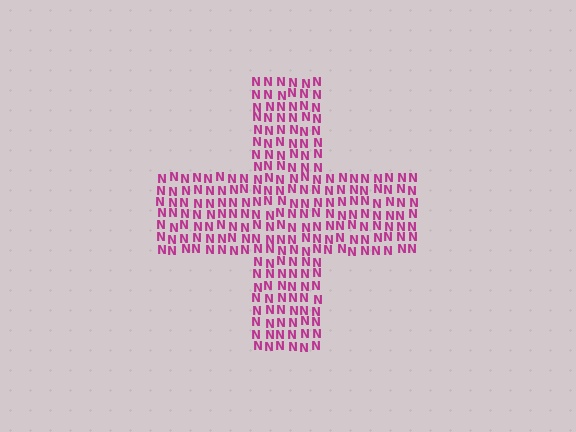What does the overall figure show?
The overall figure shows a cross.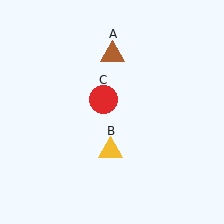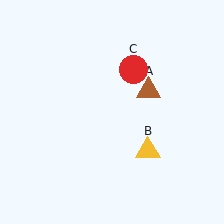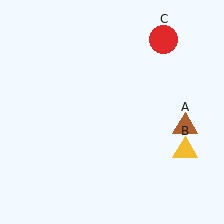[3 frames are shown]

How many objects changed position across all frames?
3 objects changed position: brown triangle (object A), yellow triangle (object B), red circle (object C).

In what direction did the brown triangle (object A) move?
The brown triangle (object A) moved down and to the right.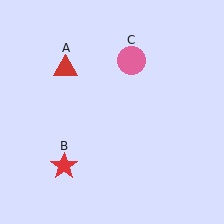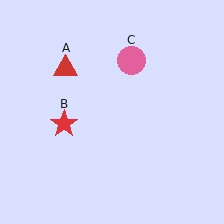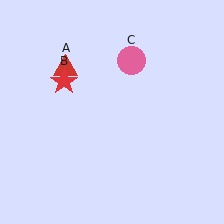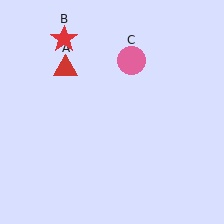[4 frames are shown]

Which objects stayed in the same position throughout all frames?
Red triangle (object A) and pink circle (object C) remained stationary.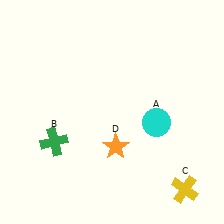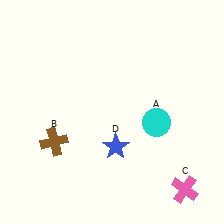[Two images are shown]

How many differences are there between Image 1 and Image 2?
There are 3 differences between the two images.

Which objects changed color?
B changed from green to brown. C changed from yellow to pink. D changed from orange to blue.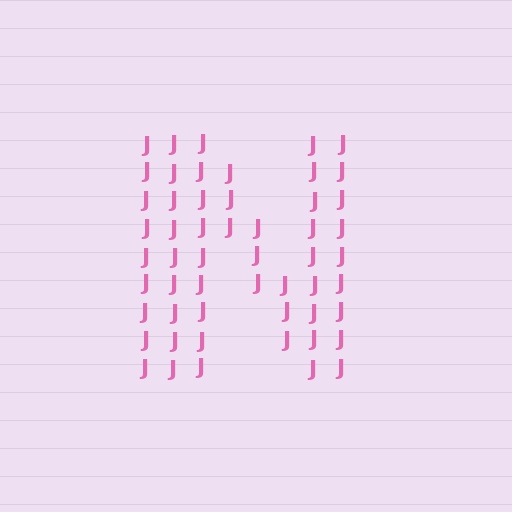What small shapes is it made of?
It is made of small letter J's.